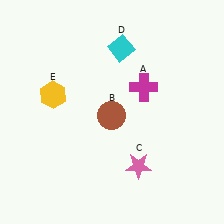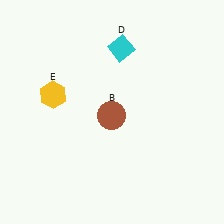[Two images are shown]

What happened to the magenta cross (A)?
The magenta cross (A) was removed in Image 2. It was in the top-right area of Image 1.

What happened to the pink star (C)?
The pink star (C) was removed in Image 2. It was in the bottom-right area of Image 1.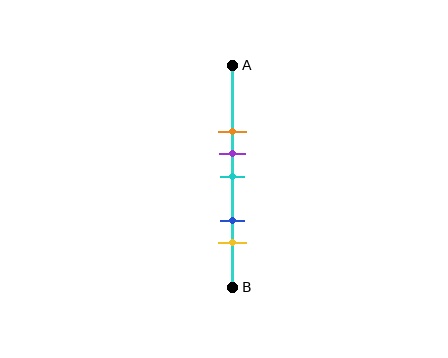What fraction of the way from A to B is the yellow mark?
The yellow mark is approximately 80% (0.8) of the way from A to B.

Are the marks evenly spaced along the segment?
No, the marks are not evenly spaced.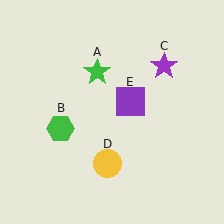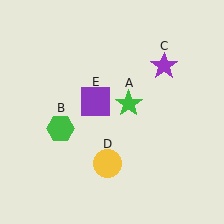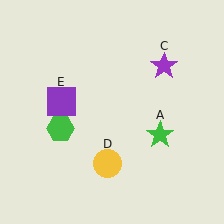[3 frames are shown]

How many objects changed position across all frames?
2 objects changed position: green star (object A), purple square (object E).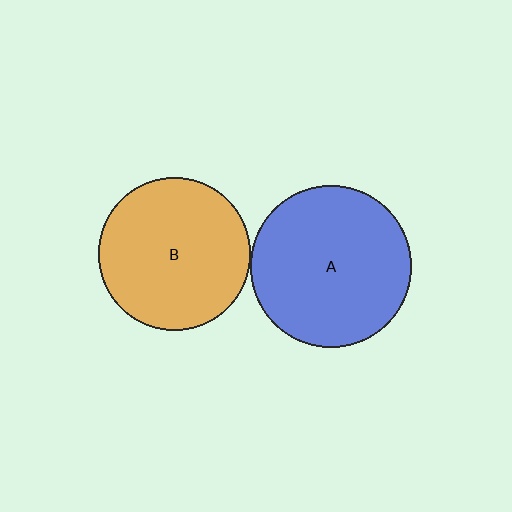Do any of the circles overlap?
No, none of the circles overlap.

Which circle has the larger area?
Circle A (blue).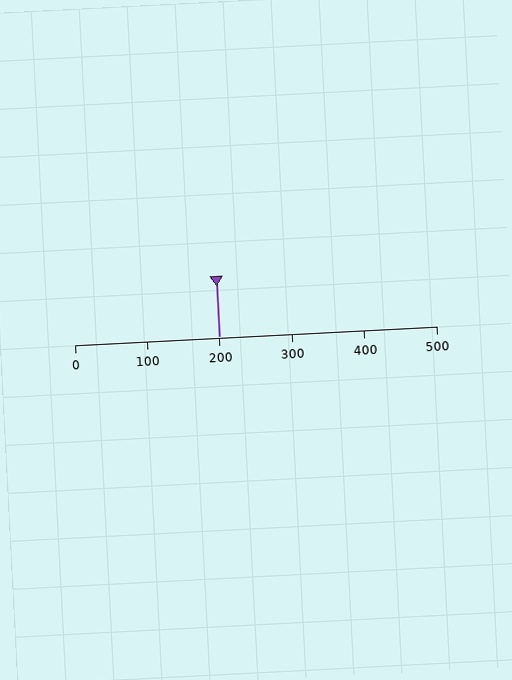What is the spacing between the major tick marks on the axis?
The major ticks are spaced 100 apart.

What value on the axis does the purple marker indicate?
The marker indicates approximately 200.